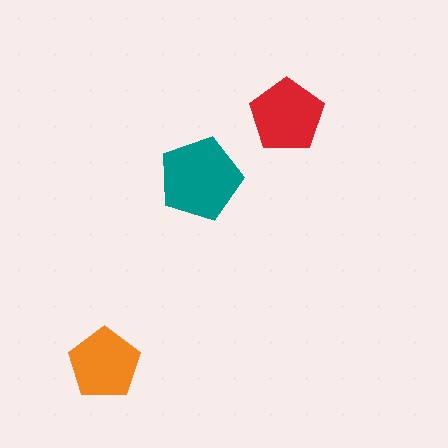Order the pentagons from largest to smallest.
the teal one, the red one, the orange one.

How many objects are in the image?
There are 3 objects in the image.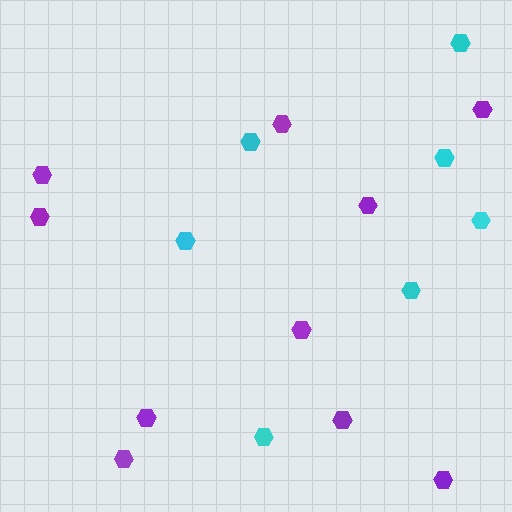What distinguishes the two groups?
There are 2 groups: one group of purple hexagons (10) and one group of cyan hexagons (7).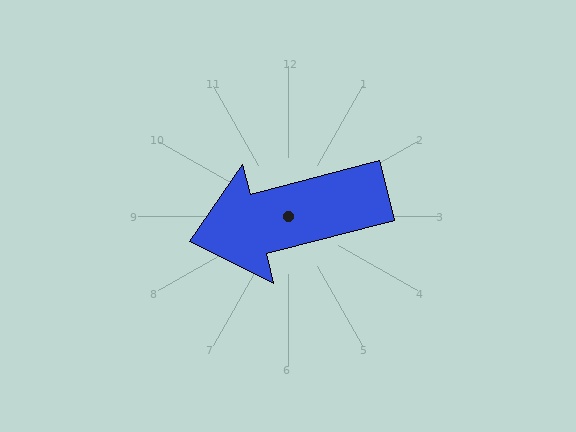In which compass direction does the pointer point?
West.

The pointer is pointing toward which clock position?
Roughly 9 o'clock.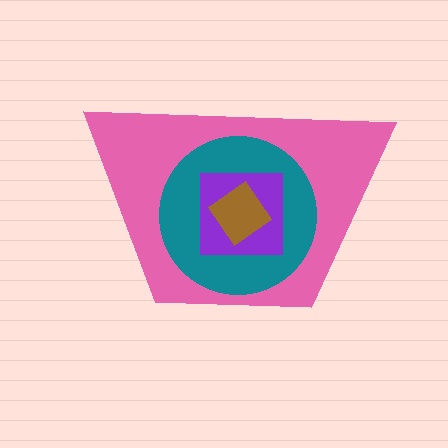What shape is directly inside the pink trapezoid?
The teal circle.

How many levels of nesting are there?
4.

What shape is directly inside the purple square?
The brown diamond.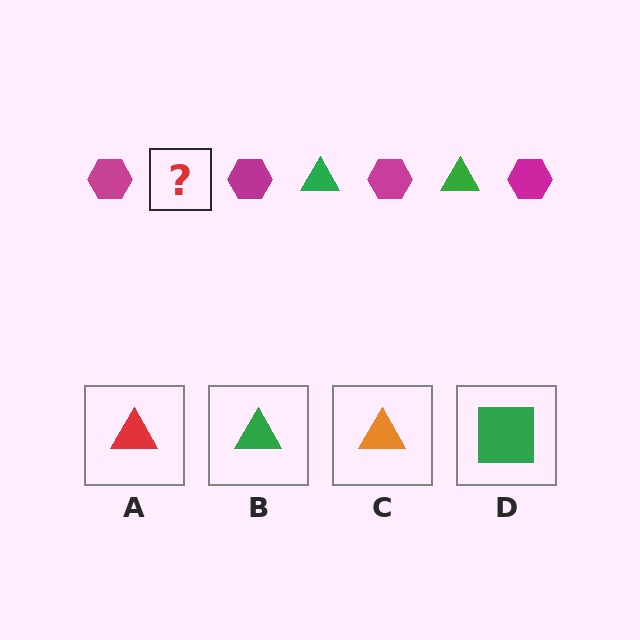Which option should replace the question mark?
Option B.